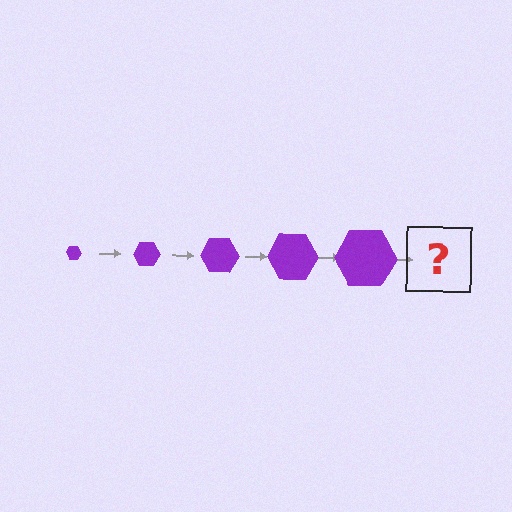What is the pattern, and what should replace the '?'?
The pattern is that the hexagon gets progressively larger each step. The '?' should be a purple hexagon, larger than the previous one.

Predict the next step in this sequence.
The next step is a purple hexagon, larger than the previous one.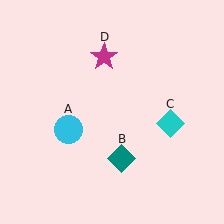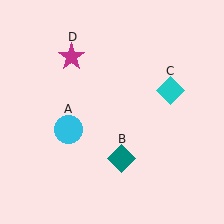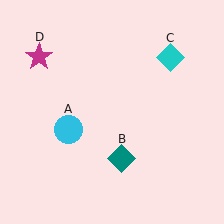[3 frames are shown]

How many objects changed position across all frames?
2 objects changed position: cyan diamond (object C), magenta star (object D).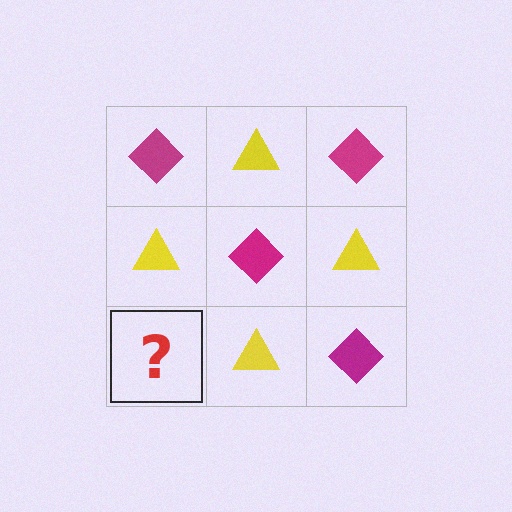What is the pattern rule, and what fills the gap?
The rule is that it alternates magenta diamond and yellow triangle in a checkerboard pattern. The gap should be filled with a magenta diamond.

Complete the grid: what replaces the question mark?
The question mark should be replaced with a magenta diamond.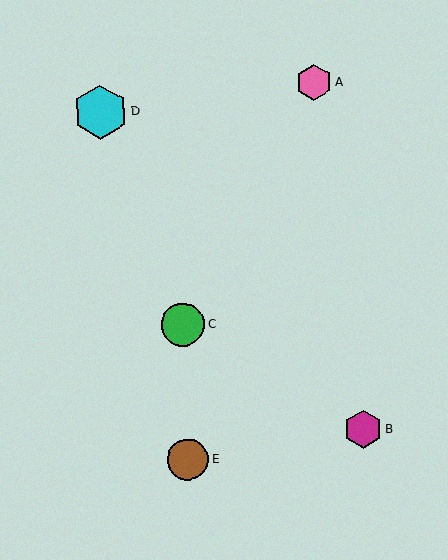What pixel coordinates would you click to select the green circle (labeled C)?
Click at (183, 325) to select the green circle C.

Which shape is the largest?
The cyan hexagon (labeled D) is the largest.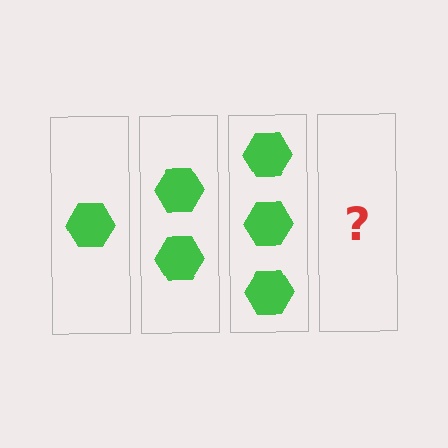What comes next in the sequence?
The next element should be 4 hexagons.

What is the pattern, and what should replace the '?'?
The pattern is that each step adds one more hexagon. The '?' should be 4 hexagons.